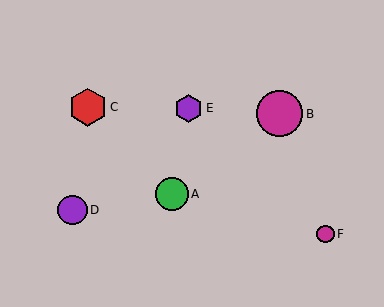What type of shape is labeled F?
Shape F is a magenta circle.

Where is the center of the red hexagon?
The center of the red hexagon is at (88, 107).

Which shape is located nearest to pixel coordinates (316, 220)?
The magenta circle (labeled F) at (326, 234) is nearest to that location.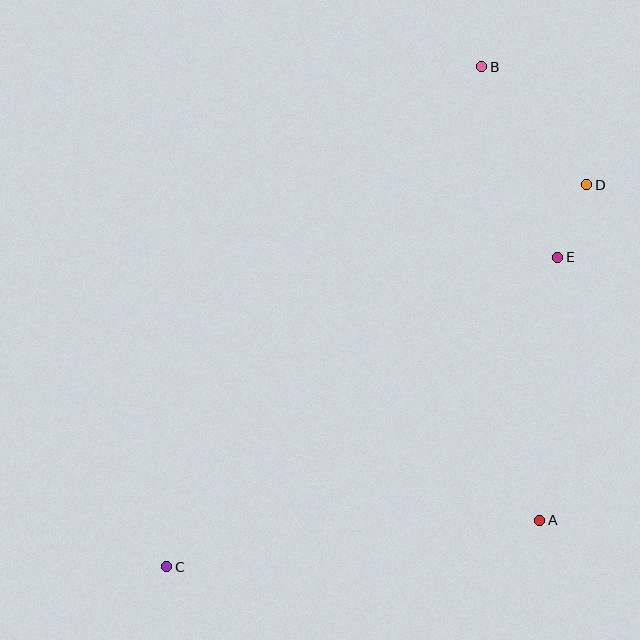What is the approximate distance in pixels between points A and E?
The distance between A and E is approximately 264 pixels.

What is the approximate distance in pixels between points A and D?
The distance between A and D is approximately 339 pixels.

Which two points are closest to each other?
Points D and E are closest to each other.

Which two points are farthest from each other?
Points B and C are farthest from each other.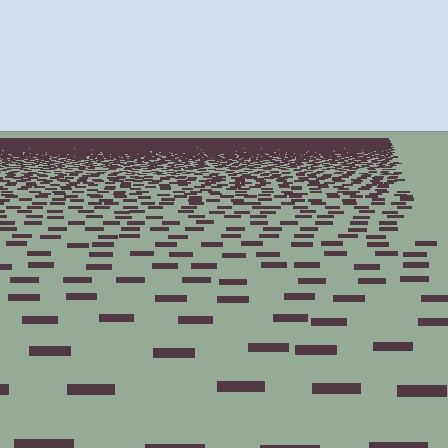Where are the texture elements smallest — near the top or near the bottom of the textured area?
Near the top.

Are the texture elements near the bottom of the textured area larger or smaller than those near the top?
Larger. Near the bottom, elements are closer to the viewer and appear at a bigger on-screen size.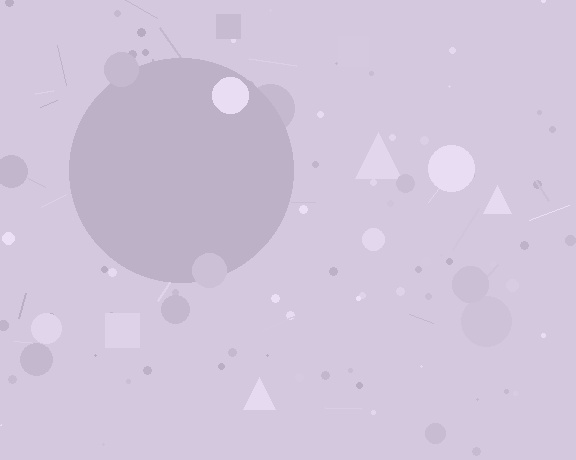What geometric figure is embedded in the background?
A circle is embedded in the background.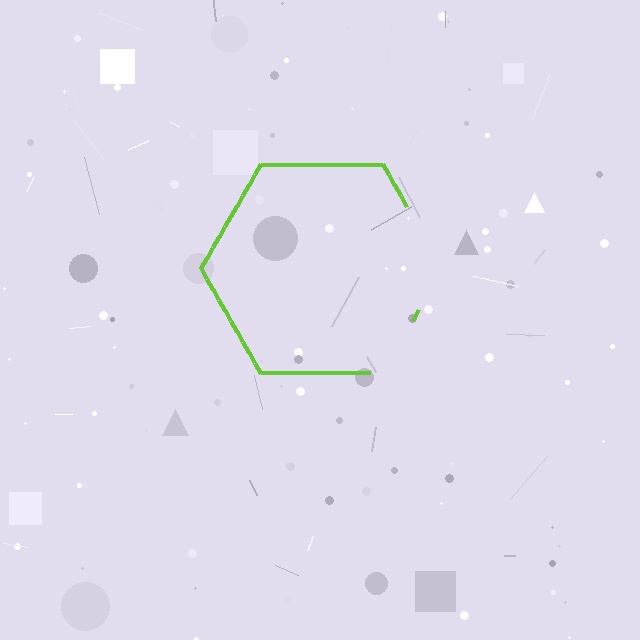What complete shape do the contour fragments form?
The contour fragments form a hexagon.